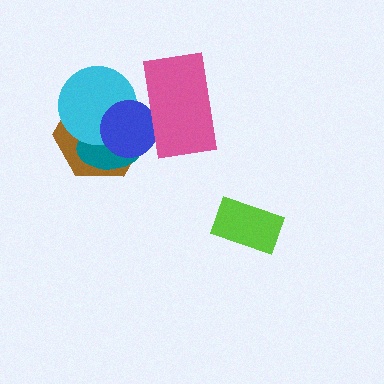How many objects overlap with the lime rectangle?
0 objects overlap with the lime rectangle.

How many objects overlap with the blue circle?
4 objects overlap with the blue circle.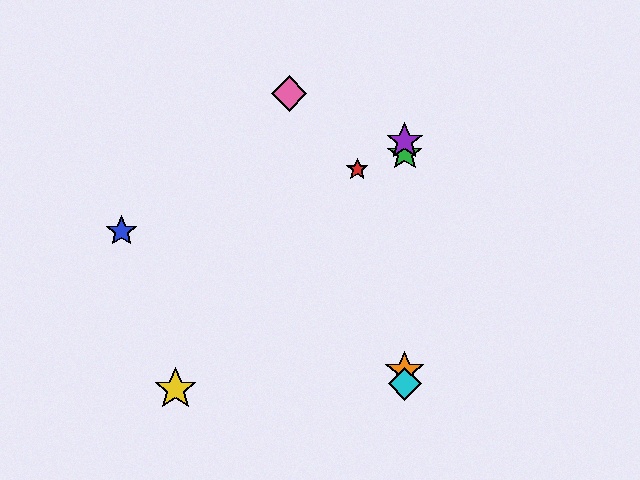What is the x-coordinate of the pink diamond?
The pink diamond is at x≈289.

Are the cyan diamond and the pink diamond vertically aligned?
No, the cyan diamond is at x≈405 and the pink diamond is at x≈289.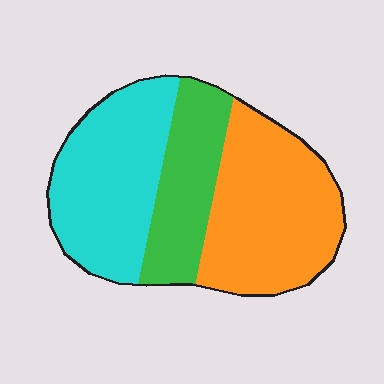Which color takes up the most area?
Orange, at roughly 40%.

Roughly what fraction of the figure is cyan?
Cyan takes up about three eighths (3/8) of the figure.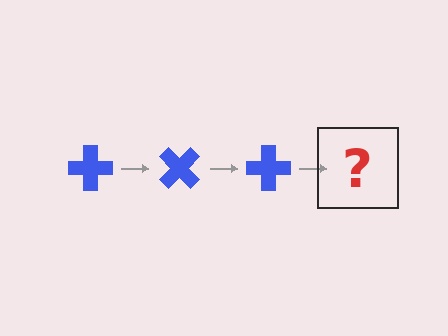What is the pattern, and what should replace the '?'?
The pattern is that the cross rotates 45 degrees each step. The '?' should be a blue cross rotated 135 degrees.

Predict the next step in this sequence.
The next step is a blue cross rotated 135 degrees.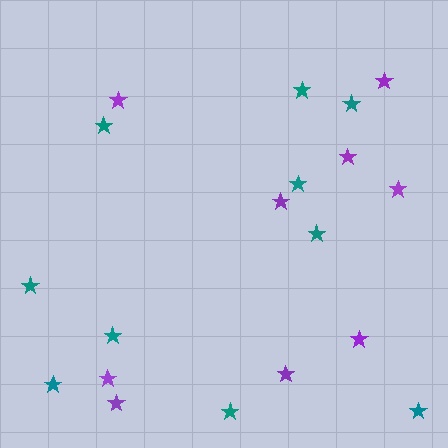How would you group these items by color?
There are 2 groups: one group of purple stars (9) and one group of teal stars (10).